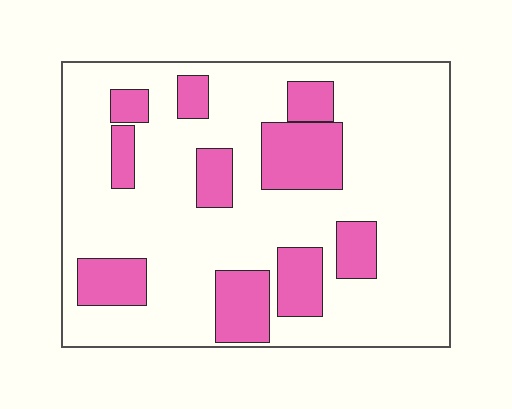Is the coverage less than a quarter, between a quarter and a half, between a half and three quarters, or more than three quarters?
Less than a quarter.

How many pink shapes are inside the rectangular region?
10.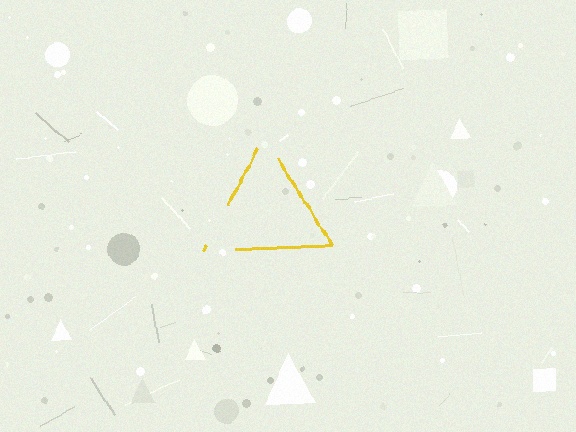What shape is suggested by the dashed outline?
The dashed outline suggests a triangle.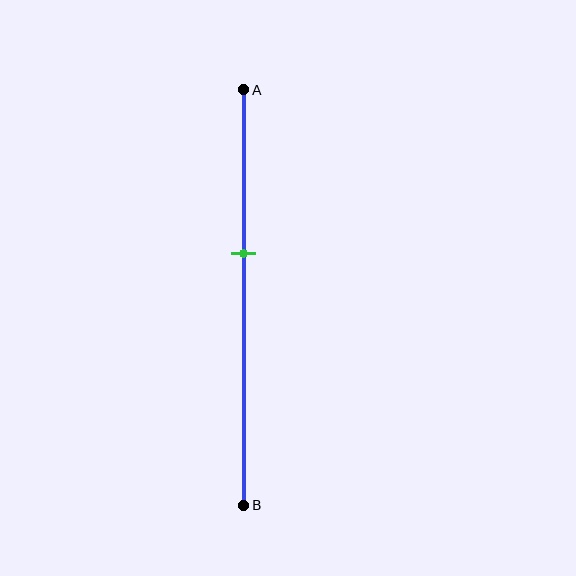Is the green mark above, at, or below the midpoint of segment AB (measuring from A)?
The green mark is above the midpoint of segment AB.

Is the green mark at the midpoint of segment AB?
No, the mark is at about 40% from A, not at the 50% midpoint.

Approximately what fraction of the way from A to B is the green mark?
The green mark is approximately 40% of the way from A to B.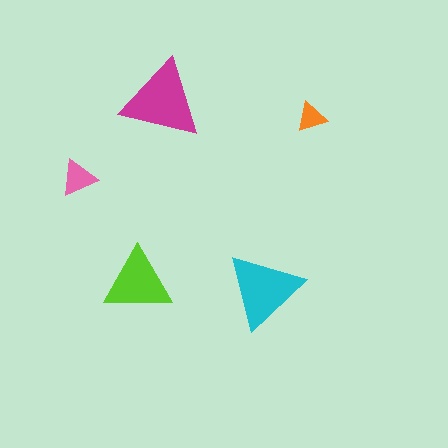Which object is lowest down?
The cyan triangle is bottommost.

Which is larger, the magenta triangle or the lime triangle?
The magenta one.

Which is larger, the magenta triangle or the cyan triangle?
The magenta one.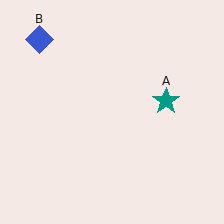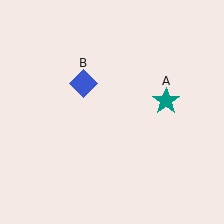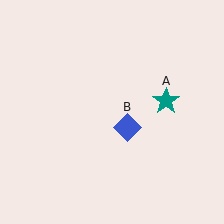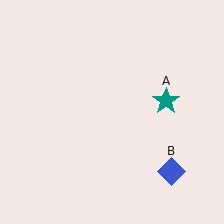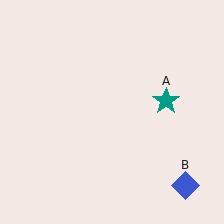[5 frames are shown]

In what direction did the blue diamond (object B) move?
The blue diamond (object B) moved down and to the right.